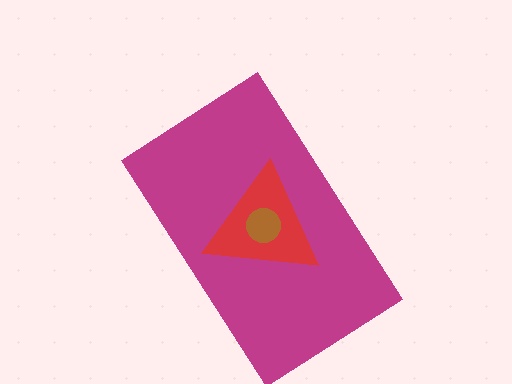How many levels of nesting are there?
3.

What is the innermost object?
The brown circle.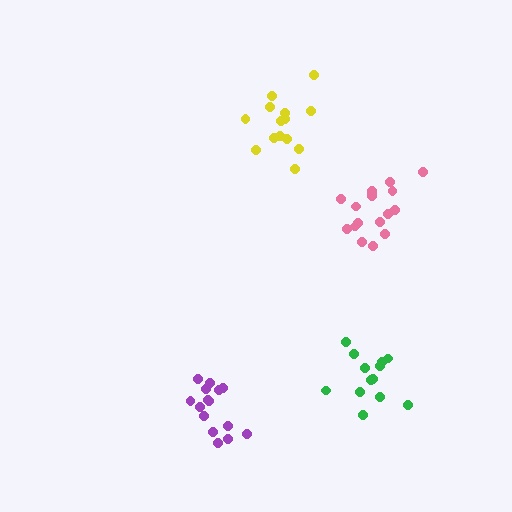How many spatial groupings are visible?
There are 4 spatial groupings.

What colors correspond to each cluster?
The clusters are colored: green, purple, yellow, pink.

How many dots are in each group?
Group 1: 14 dots, Group 2: 15 dots, Group 3: 14 dots, Group 4: 17 dots (60 total).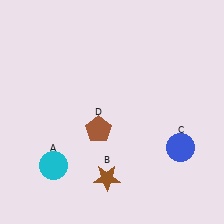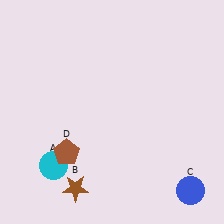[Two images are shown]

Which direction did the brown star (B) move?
The brown star (B) moved left.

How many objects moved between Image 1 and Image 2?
3 objects moved between the two images.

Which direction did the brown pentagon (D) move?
The brown pentagon (D) moved left.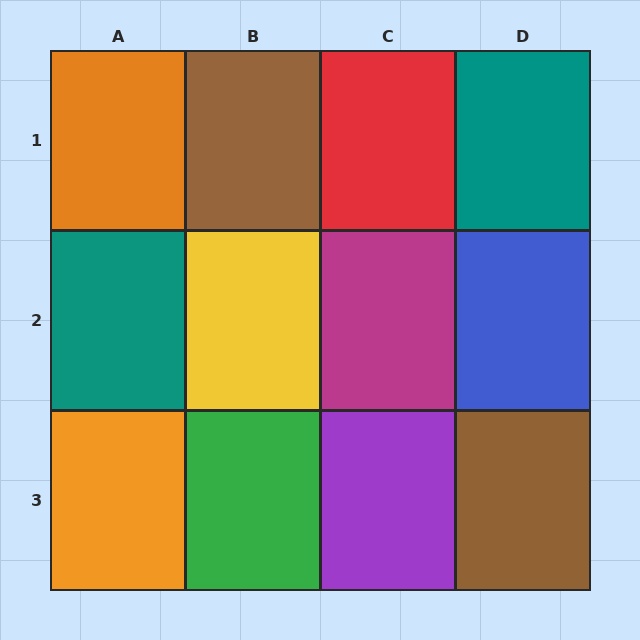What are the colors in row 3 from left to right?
Orange, green, purple, brown.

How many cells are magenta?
1 cell is magenta.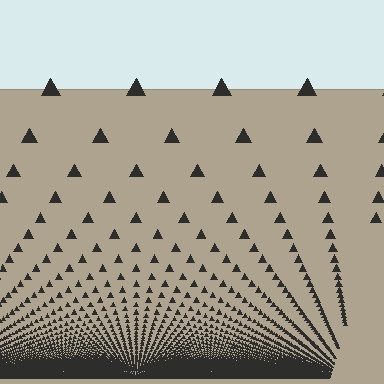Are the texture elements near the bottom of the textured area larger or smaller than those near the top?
Smaller. The gradient is inverted — elements near the bottom are smaller and denser.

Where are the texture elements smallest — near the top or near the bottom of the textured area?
Near the bottom.